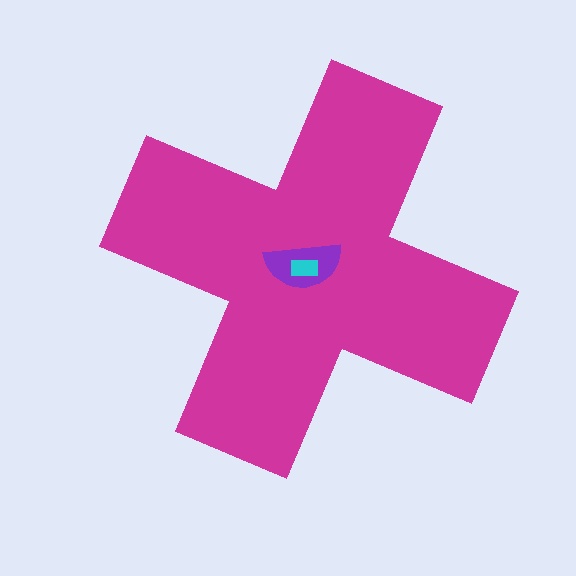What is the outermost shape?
The magenta cross.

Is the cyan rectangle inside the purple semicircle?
Yes.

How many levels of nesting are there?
3.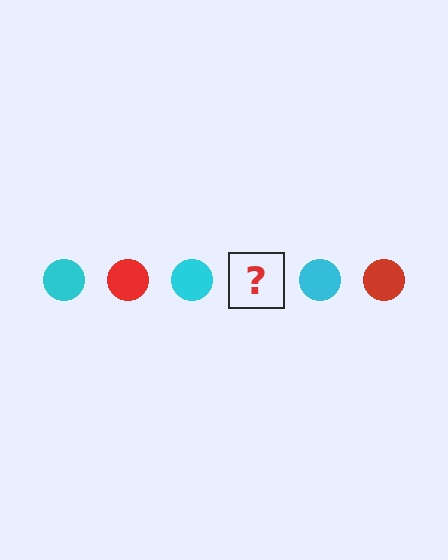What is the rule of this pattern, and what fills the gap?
The rule is that the pattern cycles through cyan, red circles. The gap should be filled with a red circle.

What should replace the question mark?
The question mark should be replaced with a red circle.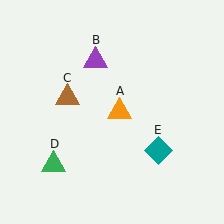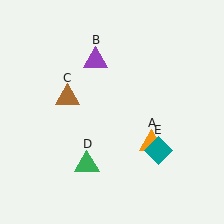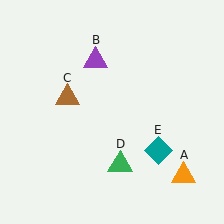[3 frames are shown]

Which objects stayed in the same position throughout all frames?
Purple triangle (object B) and brown triangle (object C) and teal diamond (object E) remained stationary.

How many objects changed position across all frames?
2 objects changed position: orange triangle (object A), green triangle (object D).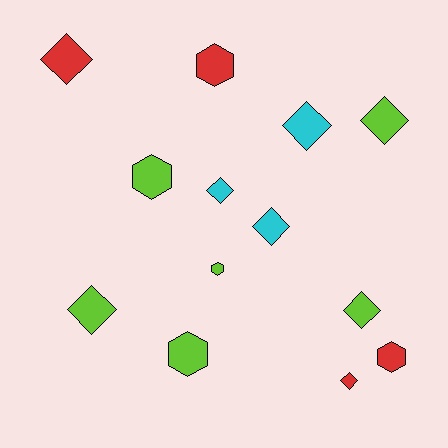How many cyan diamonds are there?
There are 3 cyan diamonds.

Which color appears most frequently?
Lime, with 6 objects.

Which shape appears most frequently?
Diamond, with 8 objects.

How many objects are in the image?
There are 13 objects.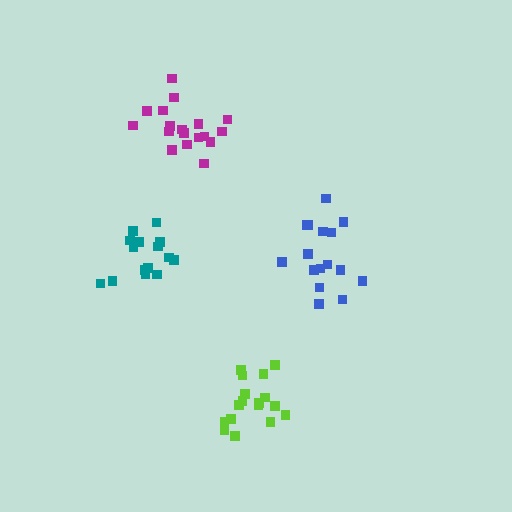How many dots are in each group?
Group 1: 16 dots, Group 2: 17 dots, Group 3: 15 dots, Group 4: 18 dots (66 total).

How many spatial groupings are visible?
There are 4 spatial groupings.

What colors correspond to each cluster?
The clusters are colored: blue, lime, teal, magenta.